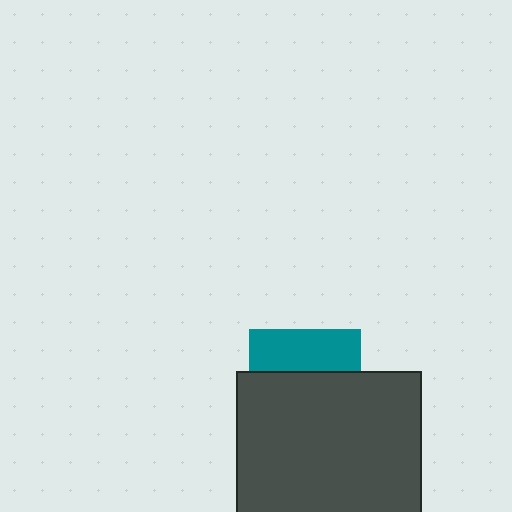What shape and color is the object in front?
The object in front is a dark gray square.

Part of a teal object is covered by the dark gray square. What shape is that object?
It is a square.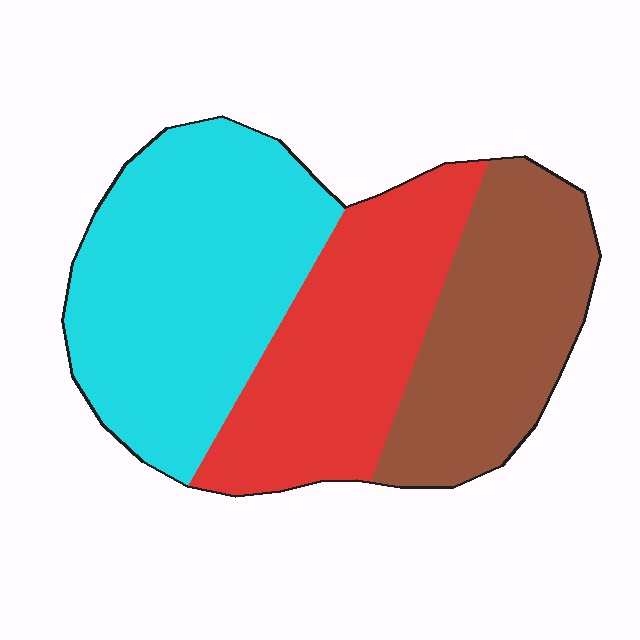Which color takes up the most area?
Cyan, at roughly 40%.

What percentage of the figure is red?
Red takes up between a quarter and a half of the figure.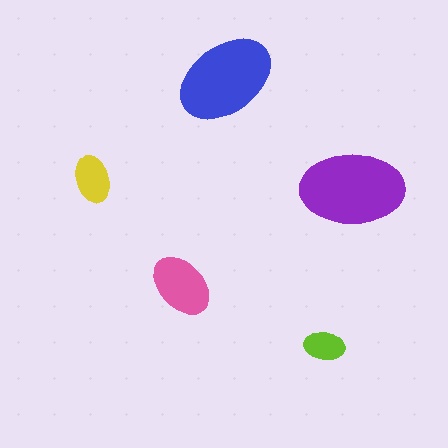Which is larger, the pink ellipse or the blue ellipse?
The blue one.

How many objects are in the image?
There are 5 objects in the image.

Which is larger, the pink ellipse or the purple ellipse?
The purple one.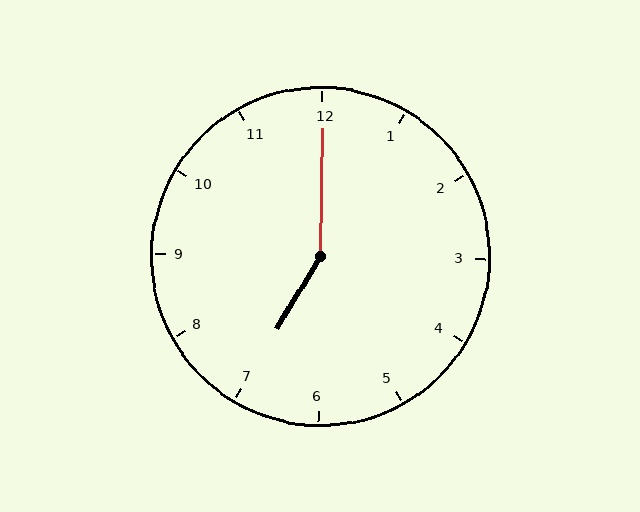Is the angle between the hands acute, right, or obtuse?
It is obtuse.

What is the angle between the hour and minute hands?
Approximately 150 degrees.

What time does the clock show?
7:00.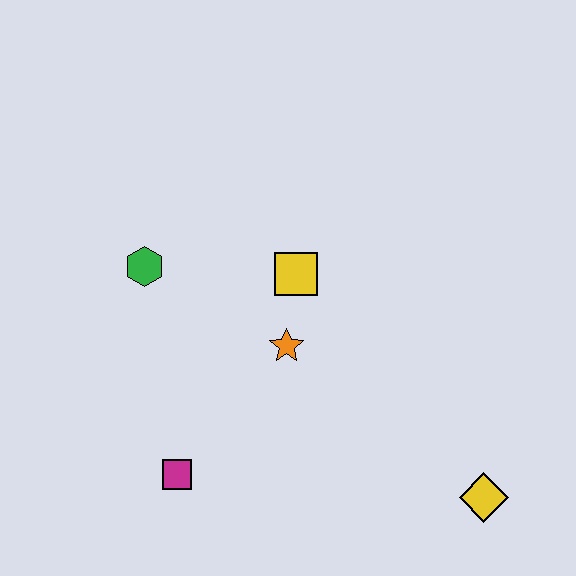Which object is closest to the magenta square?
The orange star is closest to the magenta square.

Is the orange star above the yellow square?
No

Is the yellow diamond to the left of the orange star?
No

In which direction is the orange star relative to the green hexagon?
The orange star is to the right of the green hexagon.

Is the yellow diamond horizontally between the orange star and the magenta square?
No